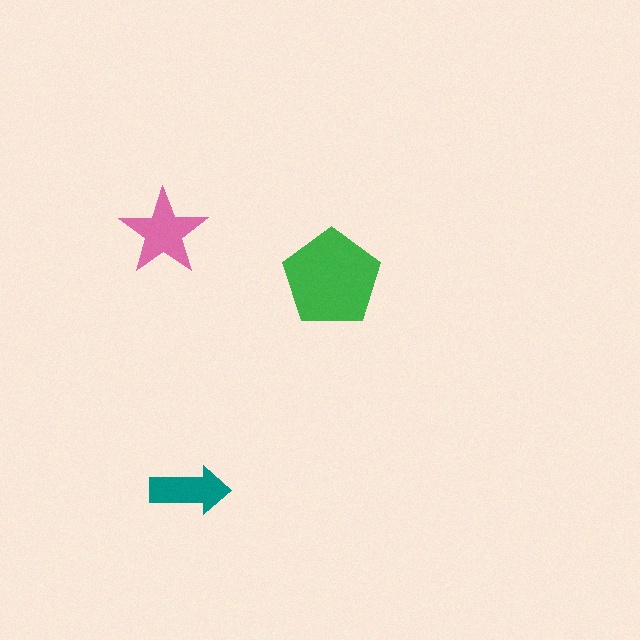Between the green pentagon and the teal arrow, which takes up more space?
The green pentagon.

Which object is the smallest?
The teal arrow.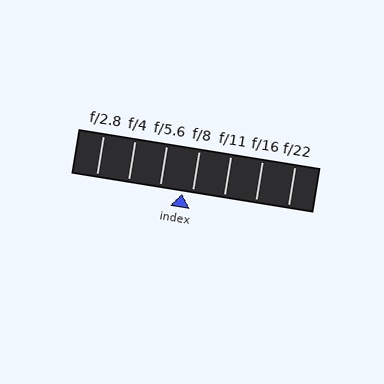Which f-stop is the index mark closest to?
The index mark is closest to f/8.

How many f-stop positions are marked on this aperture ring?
There are 7 f-stop positions marked.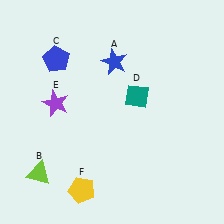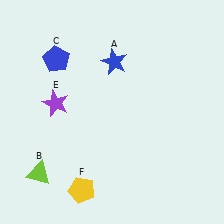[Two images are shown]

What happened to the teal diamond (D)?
The teal diamond (D) was removed in Image 2. It was in the top-right area of Image 1.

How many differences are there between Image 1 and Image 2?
There is 1 difference between the two images.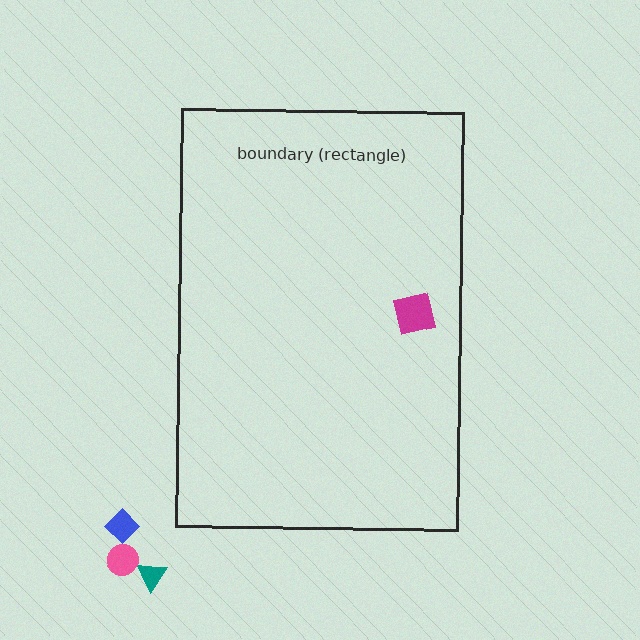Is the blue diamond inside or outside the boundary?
Outside.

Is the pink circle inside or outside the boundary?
Outside.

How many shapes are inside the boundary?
1 inside, 3 outside.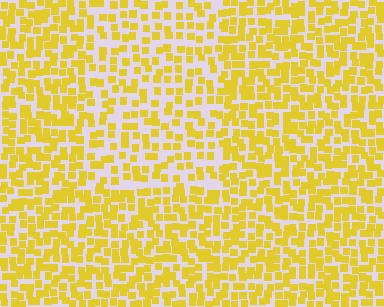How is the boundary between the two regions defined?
The boundary is defined by a change in element density (approximately 1.6x ratio). All elements are the same color, size, and shape.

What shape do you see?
I see a rectangle.